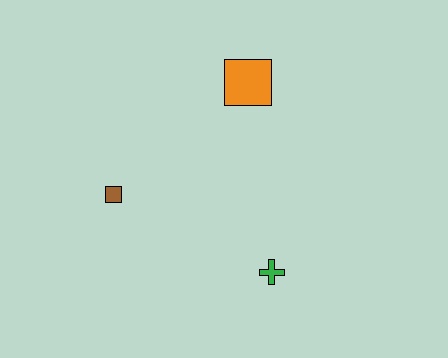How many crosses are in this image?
There is 1 cross.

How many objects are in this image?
There are 3 objects.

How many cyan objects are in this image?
There are no cyan objects.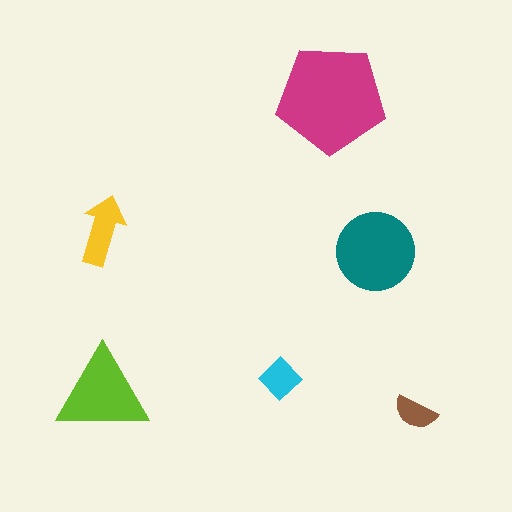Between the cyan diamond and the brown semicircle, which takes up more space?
The cyan diamond.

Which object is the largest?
The magenta pentagon.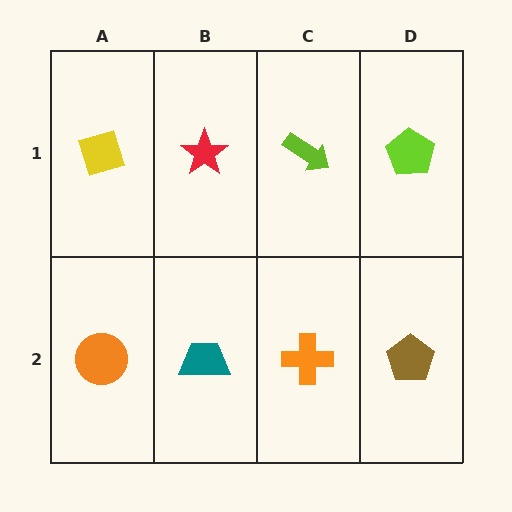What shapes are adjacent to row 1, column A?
An orange circle (row 2, column A), a red star (row 1, column B).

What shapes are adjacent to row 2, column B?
A red star (row 1, column B), an orange circle (row 2, column A), an orange cross (row 2, column C).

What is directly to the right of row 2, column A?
A teal trapezoid.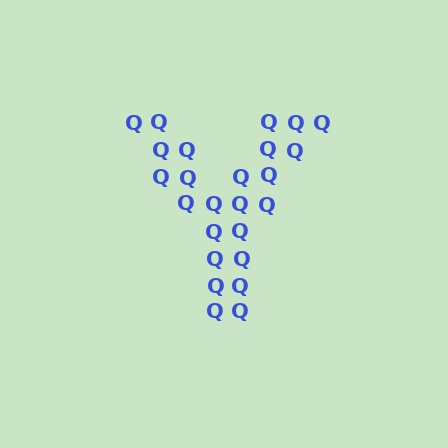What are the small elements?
The small elements are letter Q's.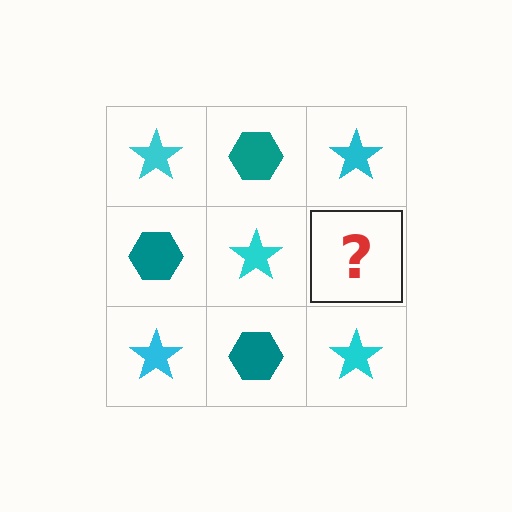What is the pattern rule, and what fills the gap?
The rule is that it alternates cyan star and teal hexagon in a checkerboard pattern. The gap should be filled with a teal hexagon.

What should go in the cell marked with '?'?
The missing cell should contain a teal hexagon.